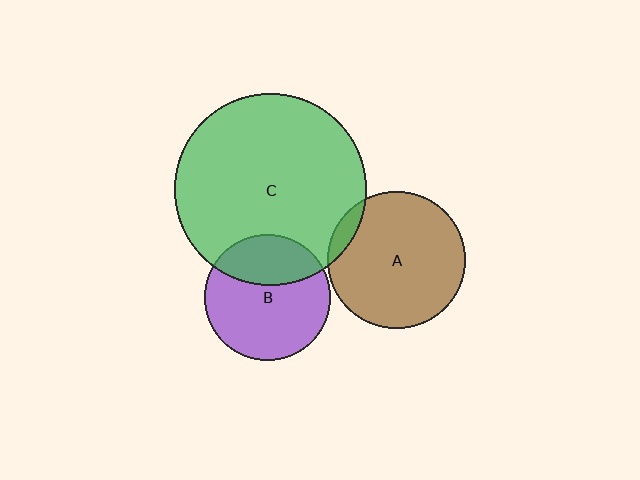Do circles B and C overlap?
Yes.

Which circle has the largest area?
Circle C (green).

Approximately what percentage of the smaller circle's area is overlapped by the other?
Approximately 30%.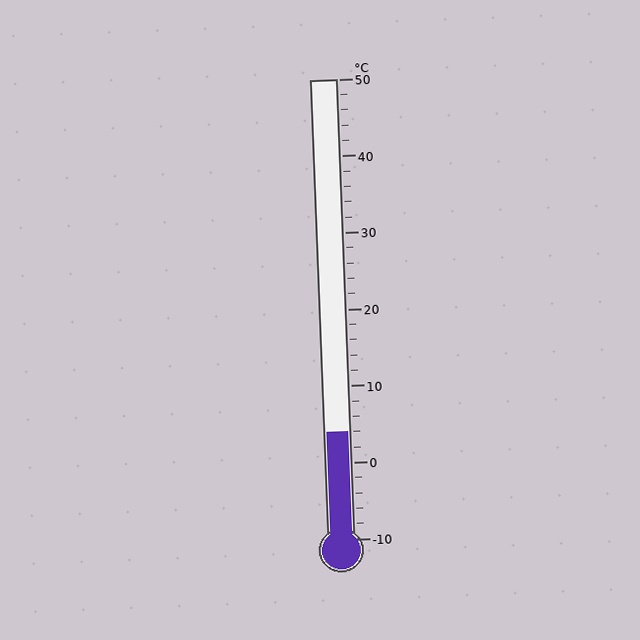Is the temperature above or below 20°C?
The temperature is below 20°C.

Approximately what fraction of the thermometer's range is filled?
The thermometer is filled to approximately 25% of its range.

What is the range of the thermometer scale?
The thermometer scale ranges from -10°C to 50°C.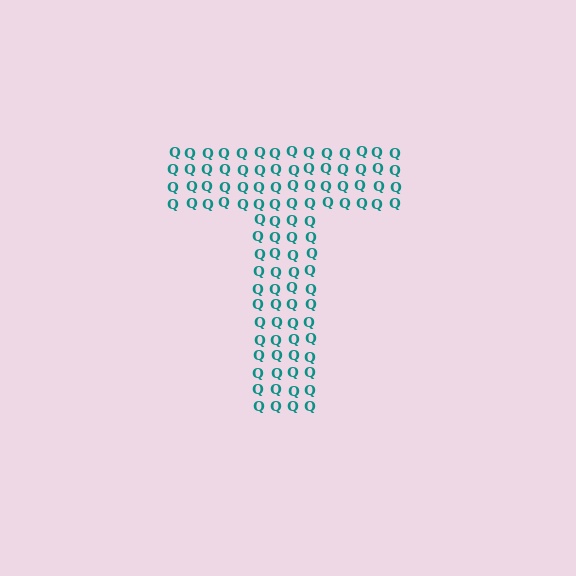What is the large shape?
The large shape is the letter T.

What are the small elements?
The small elements are letter Q's.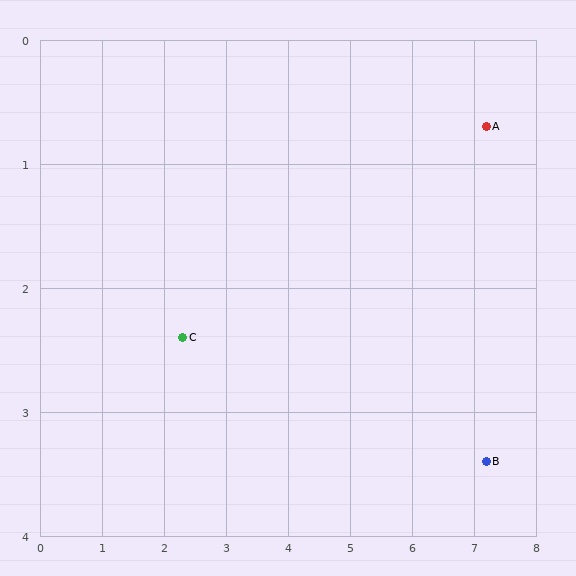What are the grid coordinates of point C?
Point C is at approximately (2.3, 2.4).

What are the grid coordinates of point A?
Point A is at approximately (7.2, 0.7).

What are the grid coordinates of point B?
Point B is at approximately (7.2, 3.4).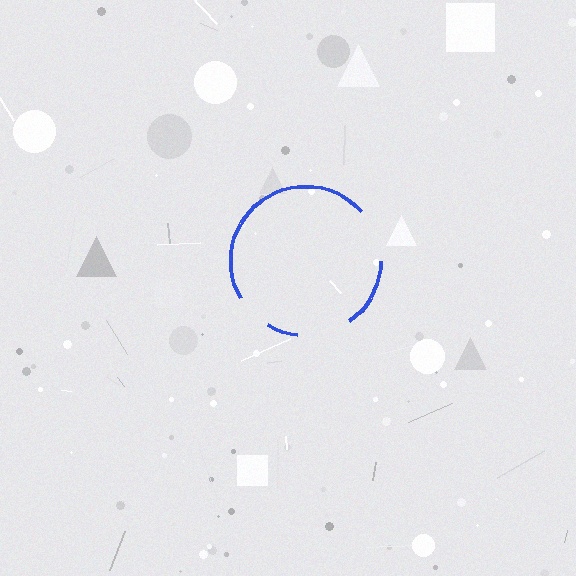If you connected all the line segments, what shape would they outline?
They would outline a circle.